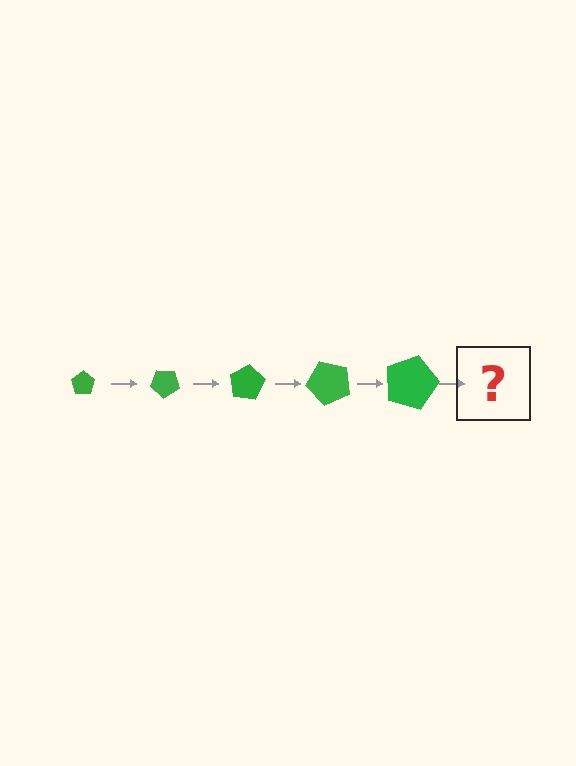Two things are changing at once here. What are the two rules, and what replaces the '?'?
The two rules are that the pentagon grows larger each step and it rotates 40 degrees each step. The '?' should be a pentagon, larger than the previous one and rotated 200 degrees from the start.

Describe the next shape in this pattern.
It should be a pentagon, larger than the previous one and rotated 200 degrees from the start.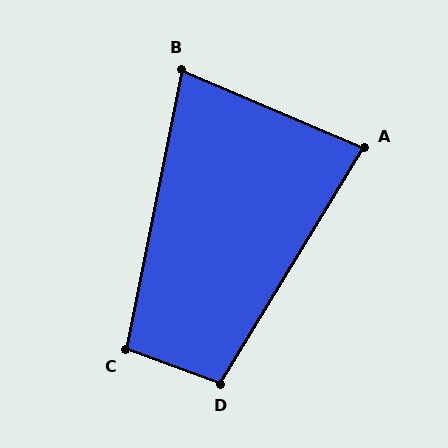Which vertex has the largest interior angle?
D, at approximately 102 degrees.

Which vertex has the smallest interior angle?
B, at approximately 78 degrees.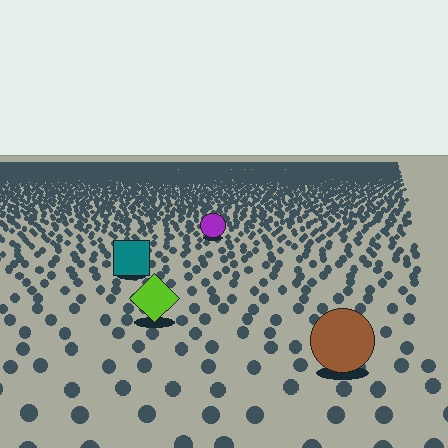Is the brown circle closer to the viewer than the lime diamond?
Yes. The brown circle is closer — you can tell from the texture gradient: the ground texture is coarser near it.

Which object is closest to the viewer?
The brown circle is closest. The texture marks near it are larger and more spread out.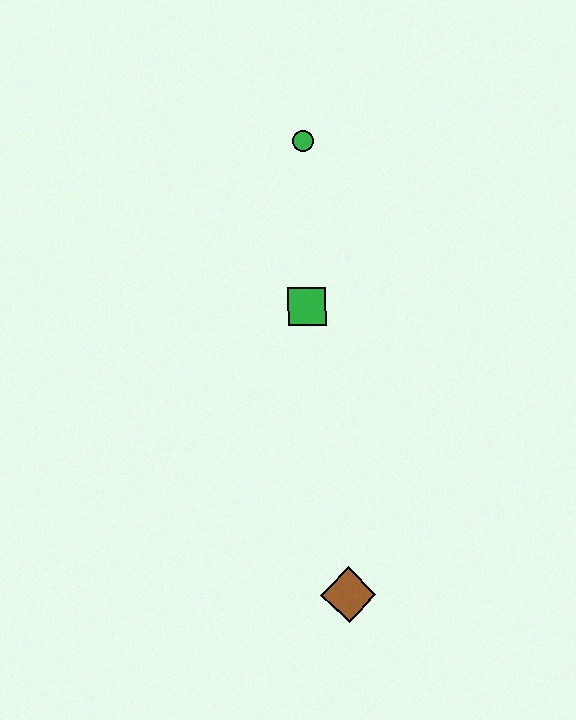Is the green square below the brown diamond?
No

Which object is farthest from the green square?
The brown diamond is farthest from the green square.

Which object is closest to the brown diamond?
The green square is closest to the brown diamond.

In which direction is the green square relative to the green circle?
The green square is below the green circle.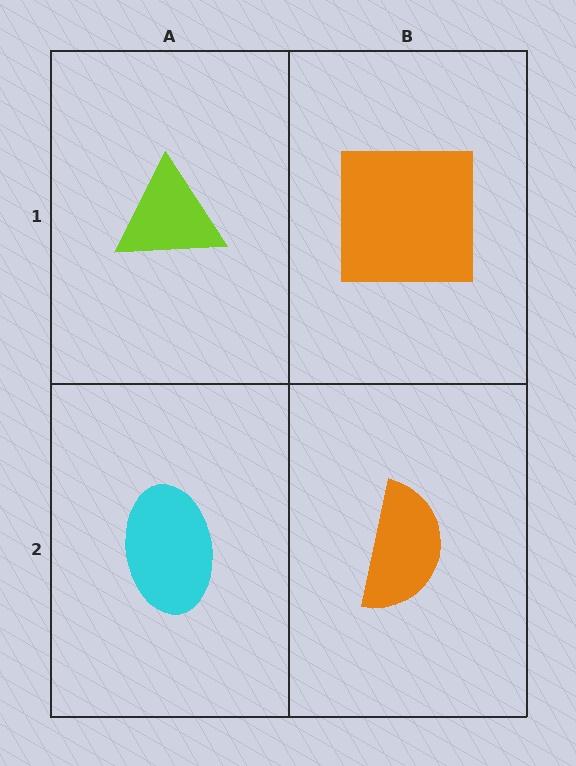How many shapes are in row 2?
2 shapes.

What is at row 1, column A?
A lime triangle.